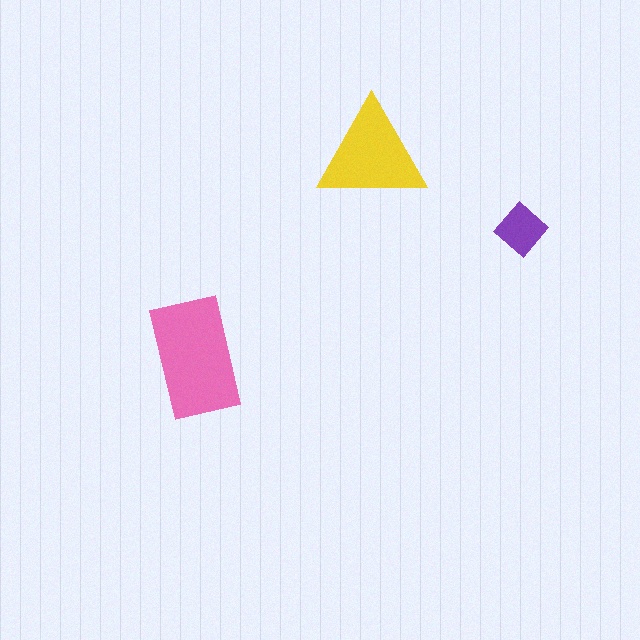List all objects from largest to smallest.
The pink rectangle, the yellow triangle, the purple diamond.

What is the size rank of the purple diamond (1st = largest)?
3rd.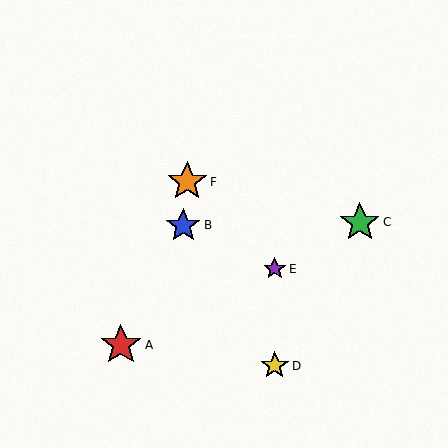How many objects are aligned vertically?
2 objects (D, E) are aligned vertically.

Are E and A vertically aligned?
No, E is at x≈275 and A is at x≈121.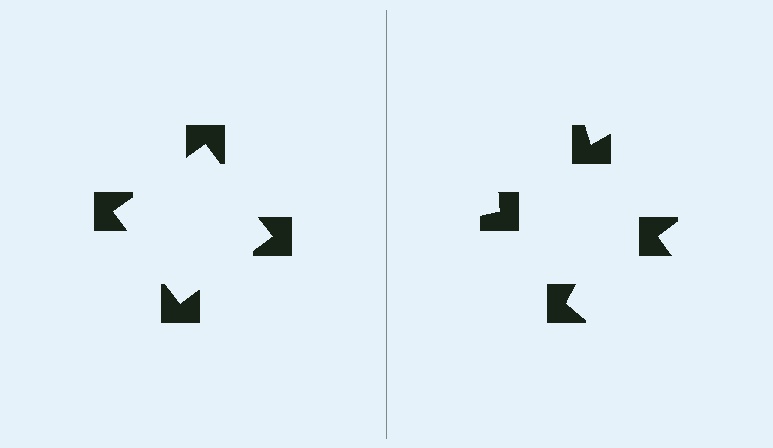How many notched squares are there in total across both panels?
8 — 4 on each side.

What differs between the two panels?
The notched squares are positioned identically on both sides; only the wedge orientations differ. On the left they align to a square; on the right they are misaligned.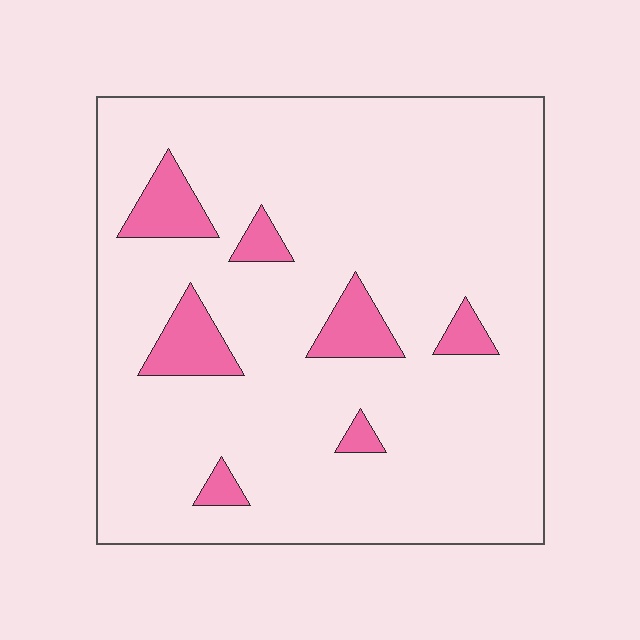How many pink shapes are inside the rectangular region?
7.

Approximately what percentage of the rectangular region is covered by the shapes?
Approximately 10%.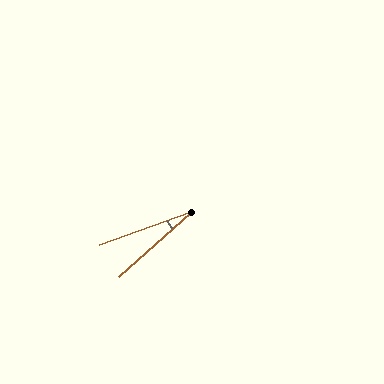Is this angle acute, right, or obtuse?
It is acute.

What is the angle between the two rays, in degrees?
Approximately 21 degrees.